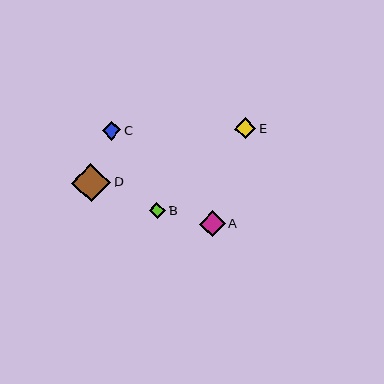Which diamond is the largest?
Diamond D is the largest with a size of approximately 39 pixels.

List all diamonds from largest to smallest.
From largest to smallest: D, A, E, C, B.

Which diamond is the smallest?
Diamond B is the smallest with a size of approximately 16 pixels.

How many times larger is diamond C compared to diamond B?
Diamond C is approximately 1.2 times the size of diamond B.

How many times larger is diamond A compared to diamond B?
Diamond A is approximately 1.6 times the size of diamond B.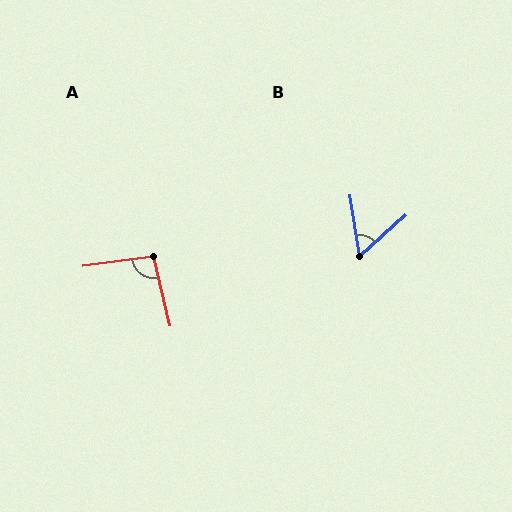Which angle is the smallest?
B, at approximately 57 degrees.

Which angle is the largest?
A, at approximately 96 degrees.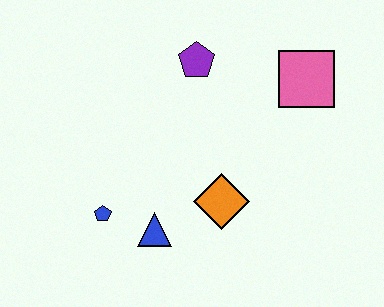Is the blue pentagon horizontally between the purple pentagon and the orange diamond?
No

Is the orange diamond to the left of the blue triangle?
No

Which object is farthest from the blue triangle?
The pink square is farthest from the blue triangle.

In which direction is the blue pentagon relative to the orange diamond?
The blue pentagon is to the left of the orange diamond.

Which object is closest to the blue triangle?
The blue pentagon is closest to the blue triangle.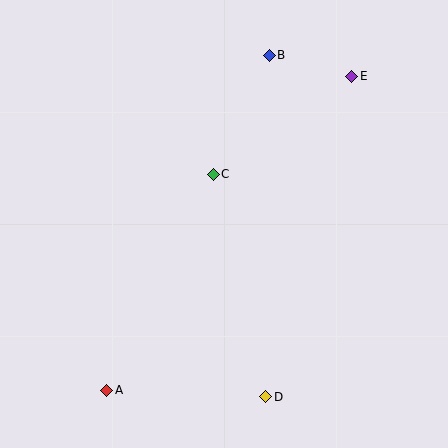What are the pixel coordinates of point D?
Point D is at (266, 397).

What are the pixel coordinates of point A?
Point A is at (107, 390).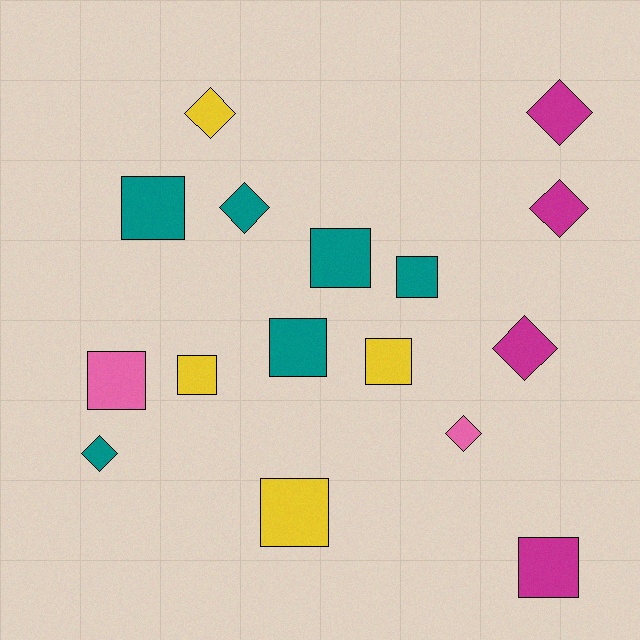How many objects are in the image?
There are 16 objects.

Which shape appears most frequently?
Square, with 9 objects.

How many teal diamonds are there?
There are 2 teal diamonds.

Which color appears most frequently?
Teal, with 6 objects.